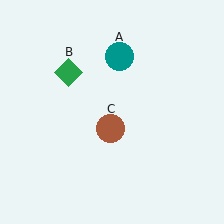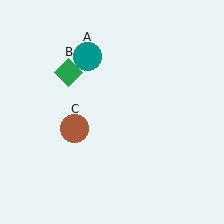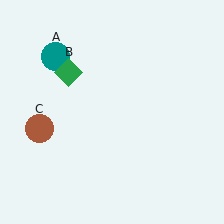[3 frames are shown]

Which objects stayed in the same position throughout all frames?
Green diamond (object B) remained stationary.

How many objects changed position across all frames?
2 objects changed position: teal circle (object A), brown circle (object C).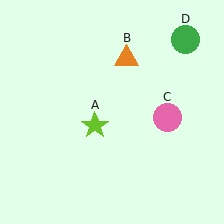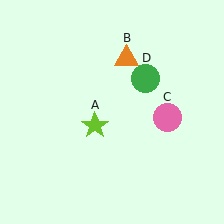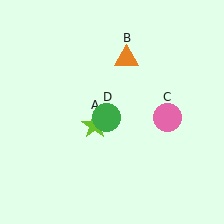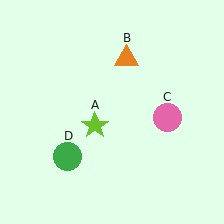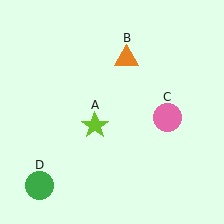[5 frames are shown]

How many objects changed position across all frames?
1 object changed position: green circle (object D).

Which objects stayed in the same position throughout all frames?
Lime star (object A) and orange triangle (object B) and pink circle (object C) remained stationary.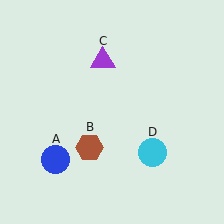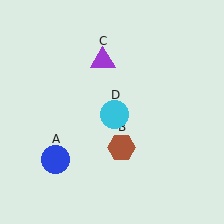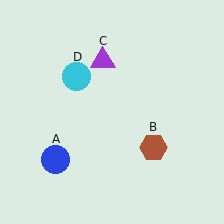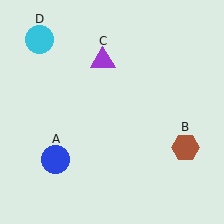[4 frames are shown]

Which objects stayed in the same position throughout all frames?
Blue circle (object A) and purple triangle (object C) remained stationary.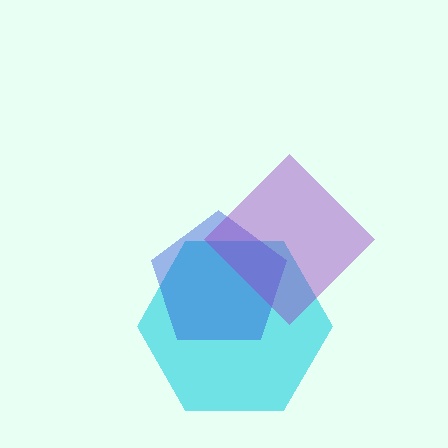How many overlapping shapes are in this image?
There are 3 overlapping shapes in the image.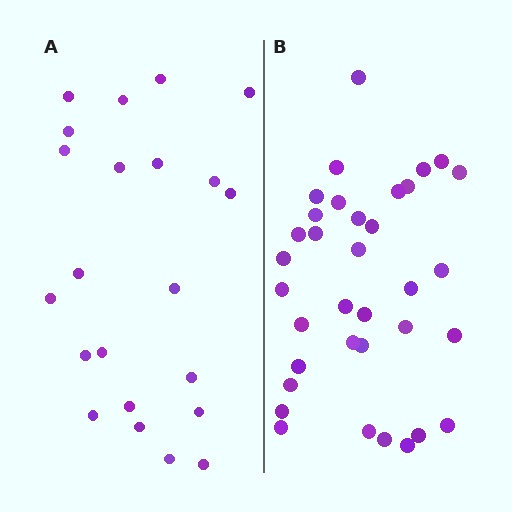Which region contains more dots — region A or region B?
Region B (the right region) has more dots.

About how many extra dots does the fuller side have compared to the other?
Region B has approximately 15 more dots than region A.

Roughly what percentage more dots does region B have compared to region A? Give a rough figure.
About 60% more.